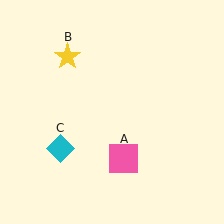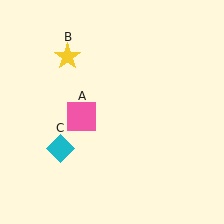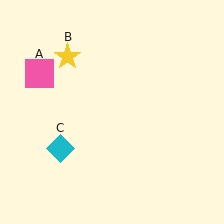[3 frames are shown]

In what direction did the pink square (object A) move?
The pink square (object A) moved up and to the left.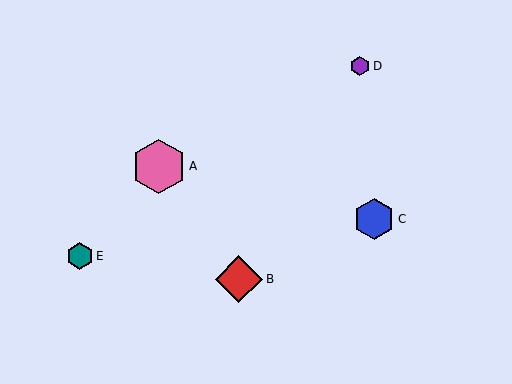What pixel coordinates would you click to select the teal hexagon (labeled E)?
Click at (80, 256) to select the teal hexagon E.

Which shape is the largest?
The pink hexagon (labeled A) is the largest.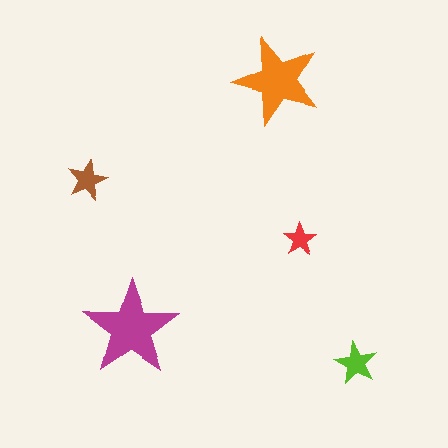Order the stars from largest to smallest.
the magenta one, the orange one, the lime one, the brown one, the red one.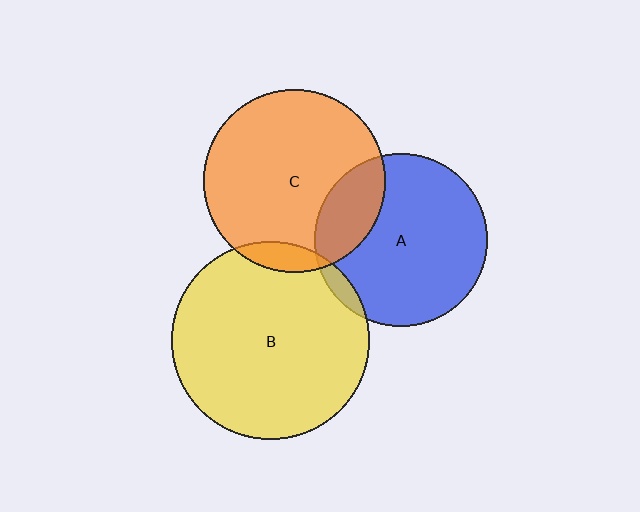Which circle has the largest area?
Circle B (yellow).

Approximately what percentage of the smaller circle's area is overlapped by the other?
Approximately 20%.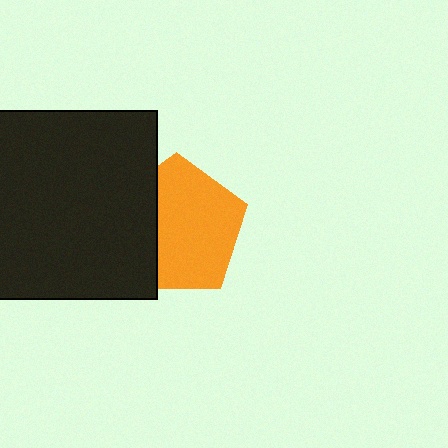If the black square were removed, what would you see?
You would see the complete orange pentagon.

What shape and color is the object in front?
The object in front is a black square.